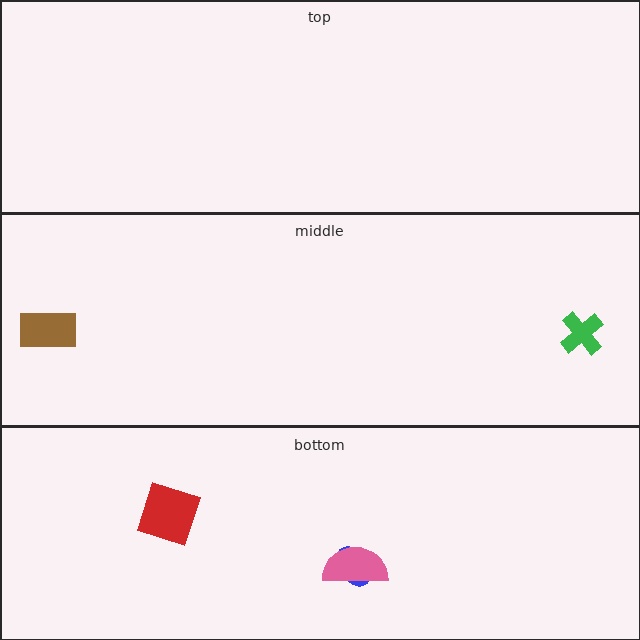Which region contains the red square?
The bottom region.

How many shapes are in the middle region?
2.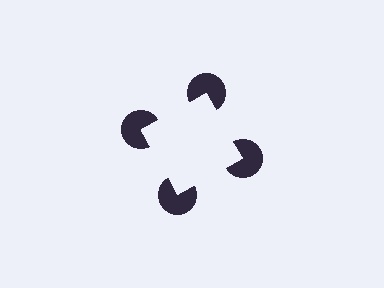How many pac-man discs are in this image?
There are 4 — one at each vertex of the illusory square.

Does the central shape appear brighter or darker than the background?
It typically appears slightly brighter than the background, even though no actual brightness change is drawn.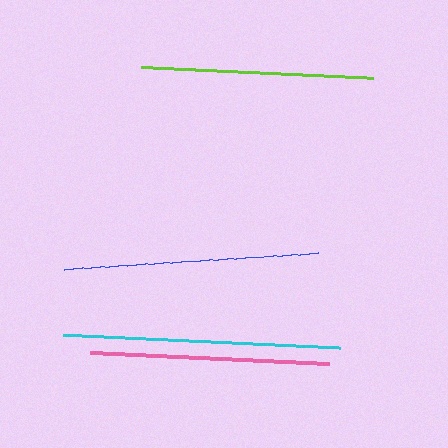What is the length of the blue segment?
The blue segment is approximately 255 pixels long.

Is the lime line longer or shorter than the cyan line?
The cyan line is longer than the lime line.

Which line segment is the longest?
The cyan line is the longest at approximately 278 pixels.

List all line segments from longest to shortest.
From longest to shortest: cyan, blue, pink, lime.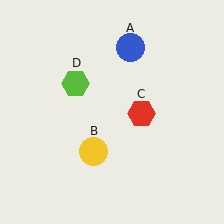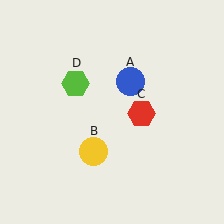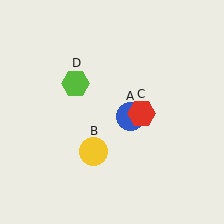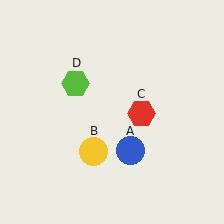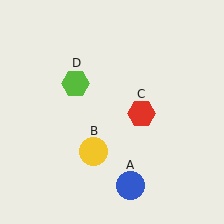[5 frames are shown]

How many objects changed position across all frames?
1 object changed position: blue circle (object A).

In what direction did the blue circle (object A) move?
The blue circle (object A) moved down.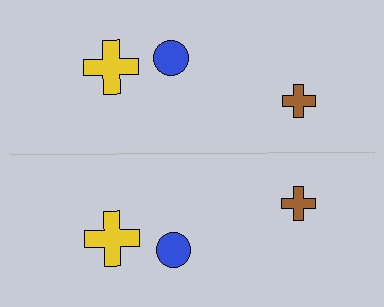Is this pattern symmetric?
Yes, this pattern has bilateral (reflection) symmetry.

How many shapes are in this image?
There are 6 shapes in this image.